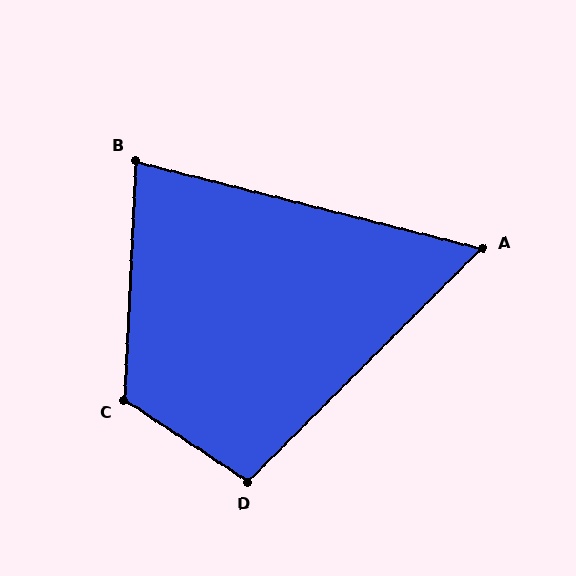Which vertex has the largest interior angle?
C, at approximately 121 degrees.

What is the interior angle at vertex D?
Approximately 101 degrees (obtuse).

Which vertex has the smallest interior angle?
A, at approximately 59 degrees.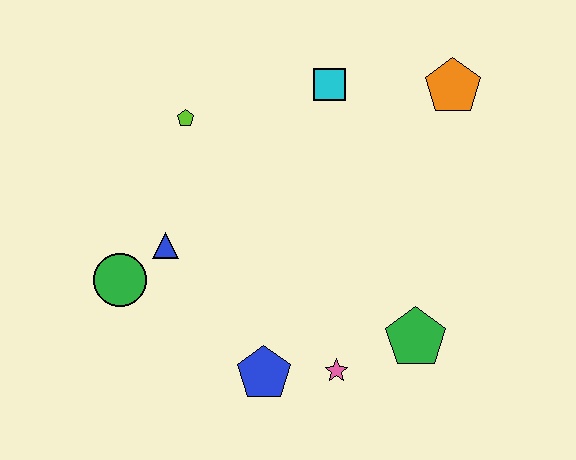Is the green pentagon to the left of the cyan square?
No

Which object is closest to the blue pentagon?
The pink star is closest to the blue pentagon.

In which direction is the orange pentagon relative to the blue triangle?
The orange pentagon is to the right of the blue triangle.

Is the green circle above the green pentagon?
Yes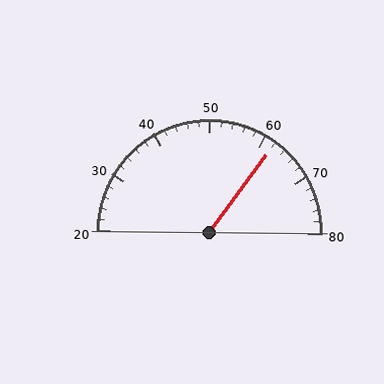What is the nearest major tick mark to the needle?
The nearest major tick mark is 60.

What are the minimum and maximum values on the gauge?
The gauge ranges from 20 to 80.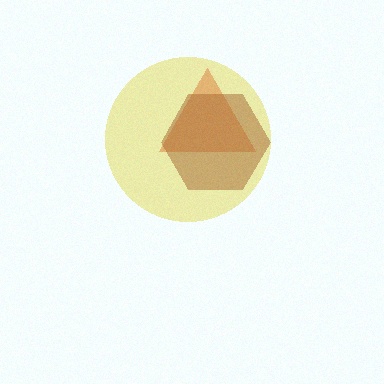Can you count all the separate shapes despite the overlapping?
Yes, there are 3 separate shapes.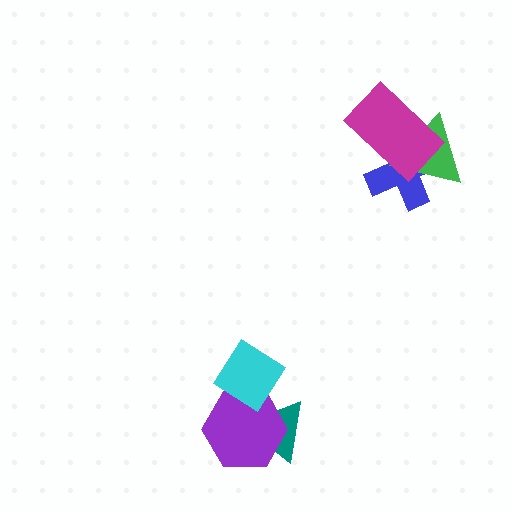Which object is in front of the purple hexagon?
The cyan diamond is in front of the purple hexagon.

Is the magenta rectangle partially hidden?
No, no other shape covers it.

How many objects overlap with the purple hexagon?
2 objects overlap with the purple hexagon.